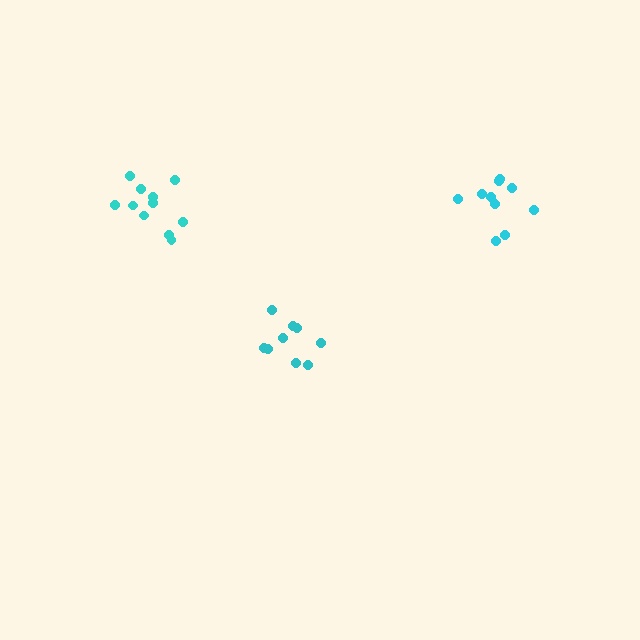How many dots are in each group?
Group 1: 11 dots, Group 2: 10 dots, Group 3: 9 dots (30 total).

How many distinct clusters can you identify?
There are 3 distinct clusters.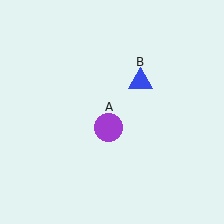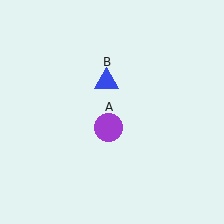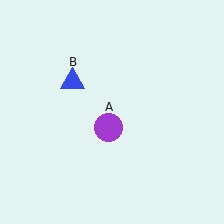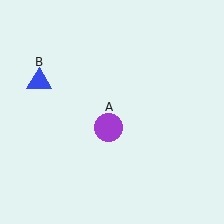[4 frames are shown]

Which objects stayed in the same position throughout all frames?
Purple circle (object A) remained stationary.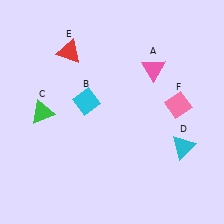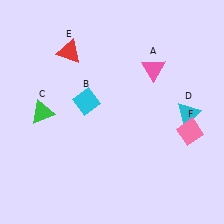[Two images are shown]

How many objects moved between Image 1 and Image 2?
2 objects moved between the two images.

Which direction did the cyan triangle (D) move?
The cyan triangle (D) moved up.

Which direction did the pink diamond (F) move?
The pink diamond (F) moved down.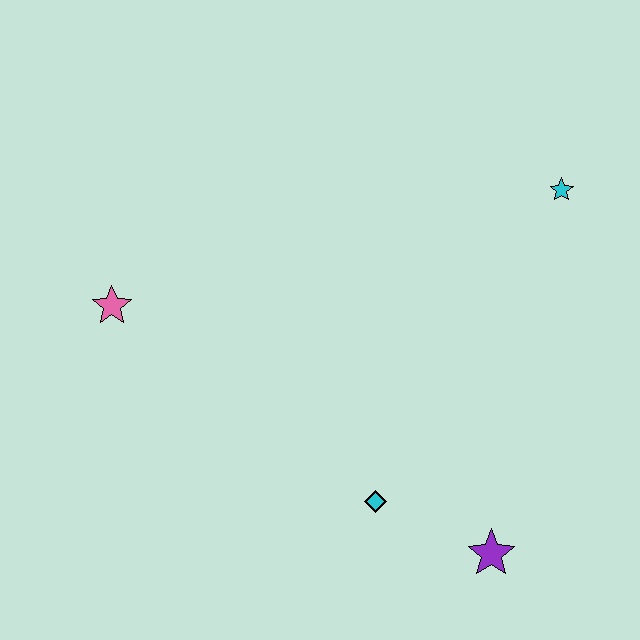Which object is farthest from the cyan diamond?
The cyan star is farthest from the cyan diamond.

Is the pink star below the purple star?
No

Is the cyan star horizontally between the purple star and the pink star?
No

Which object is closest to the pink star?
The cyan diamond is closest to the pink star.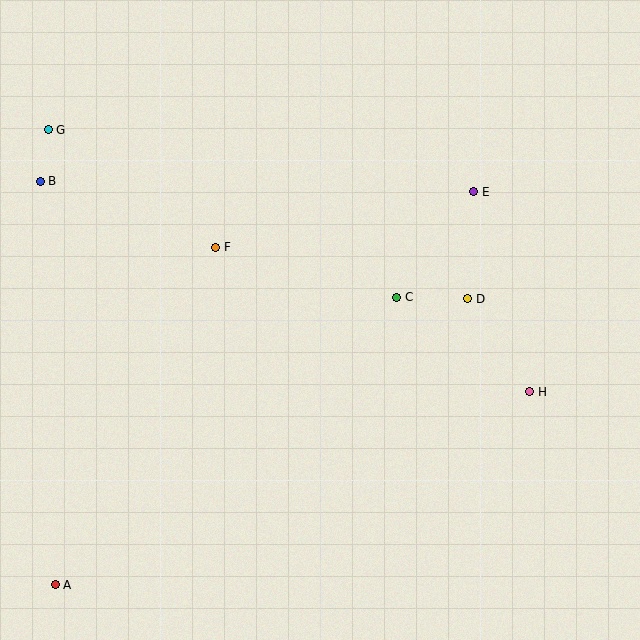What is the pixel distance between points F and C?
The distance between F and C is 188 pixels.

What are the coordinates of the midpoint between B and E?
The midpoint between B and E is at (257, 187).